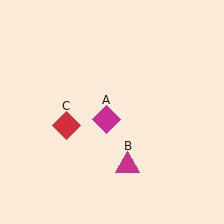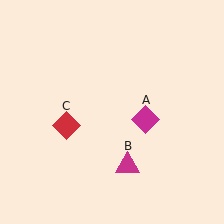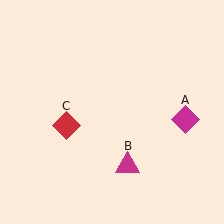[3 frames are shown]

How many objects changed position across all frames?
1 object changed position: magenta diamond (object A).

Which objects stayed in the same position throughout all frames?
Magenta triangle (object B) and red diamond (object C) remained stationary.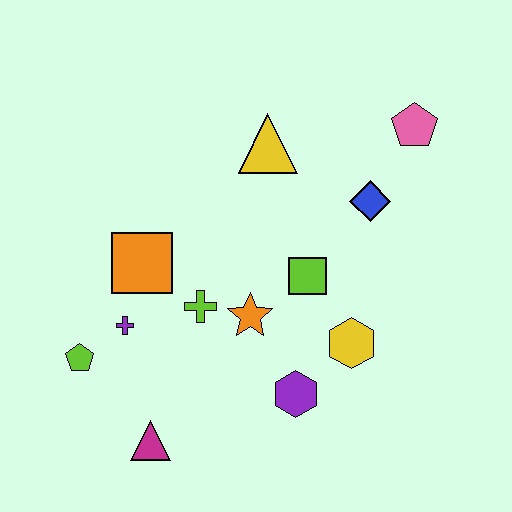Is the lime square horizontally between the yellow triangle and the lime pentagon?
No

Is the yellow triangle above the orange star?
Yes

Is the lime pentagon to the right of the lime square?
No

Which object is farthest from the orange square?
The pink pentagon is farthest from the orange square.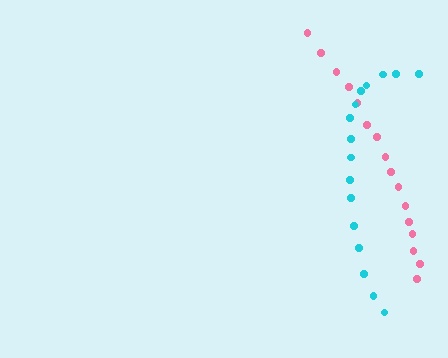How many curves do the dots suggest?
There are 2 distinct paths.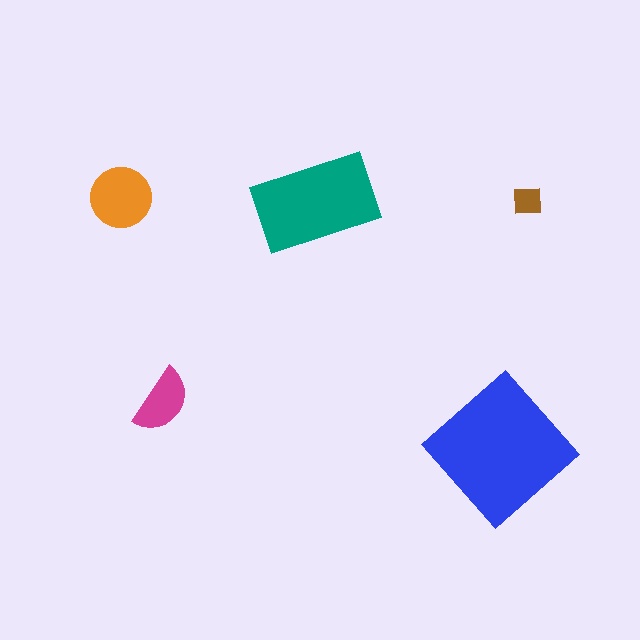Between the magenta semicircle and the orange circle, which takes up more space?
The orange circle.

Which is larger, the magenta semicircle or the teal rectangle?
The teal rectangle.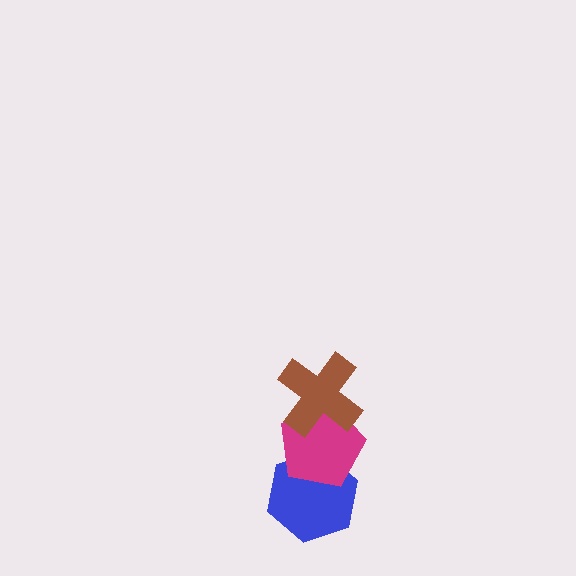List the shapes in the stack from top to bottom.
From top to bottom: the brown cross, the magenta pentagon, the blue hexagon.